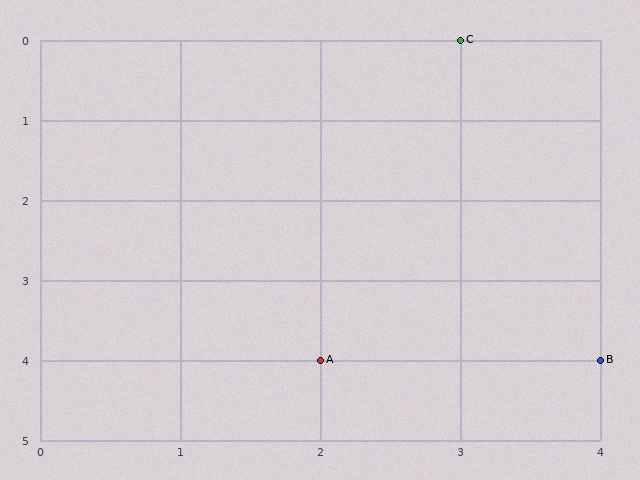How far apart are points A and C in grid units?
Points A and C are 1 column and 4 rows apart (about 4.1 grid units diagonally).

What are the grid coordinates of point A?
Point A is at grid coordinates (2, 4).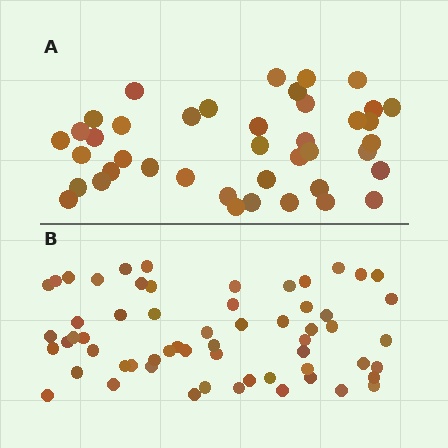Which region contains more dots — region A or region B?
Region B (the bottom region) has more dots.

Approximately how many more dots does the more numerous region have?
Region B has approximately 20 more dots than region A.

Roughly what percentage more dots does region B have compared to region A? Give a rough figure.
About 45% more.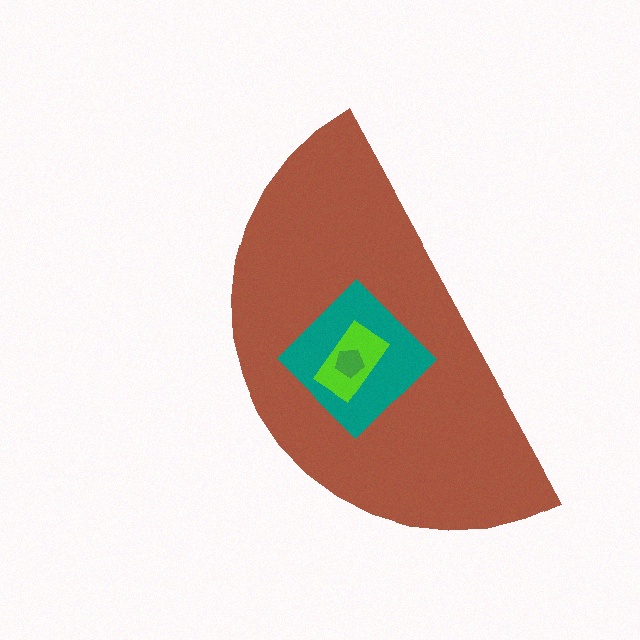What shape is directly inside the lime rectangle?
The green pentagon.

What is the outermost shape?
The brown semicircle.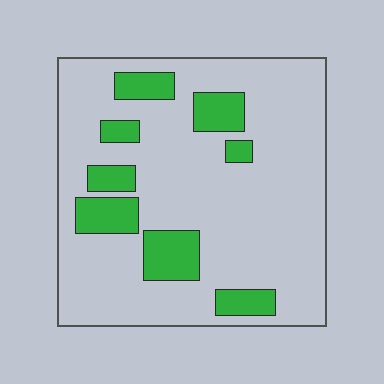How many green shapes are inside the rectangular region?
8.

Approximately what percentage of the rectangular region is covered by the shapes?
Approximately 20%.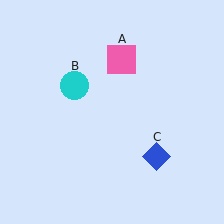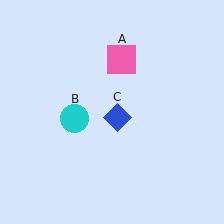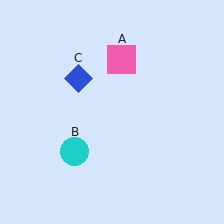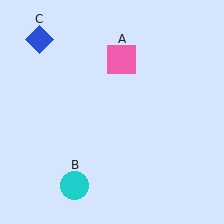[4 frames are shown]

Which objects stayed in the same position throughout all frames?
Pink square (object A) remained stationary.